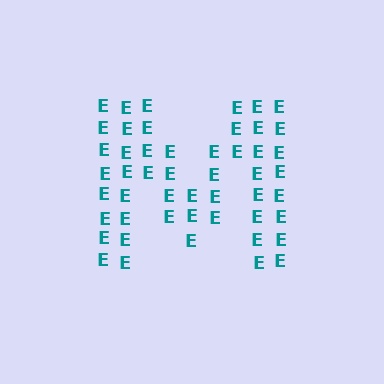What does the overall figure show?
The overall figure shows the letter M.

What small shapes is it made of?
It is made of small letter E's.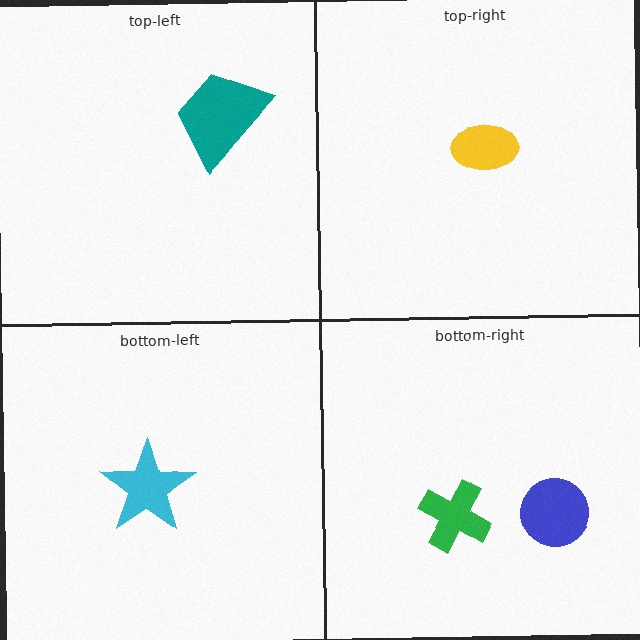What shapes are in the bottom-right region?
The green cross, the blue circle.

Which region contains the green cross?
The bottom-right region.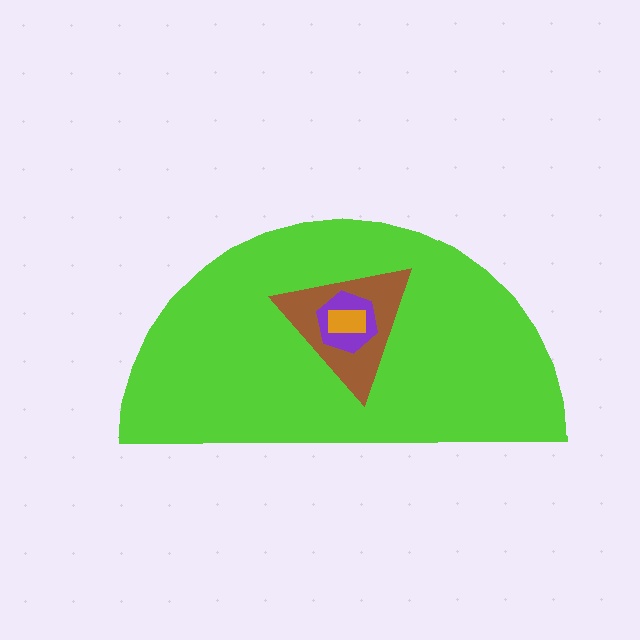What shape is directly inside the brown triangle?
The purple hexagon.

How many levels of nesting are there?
4.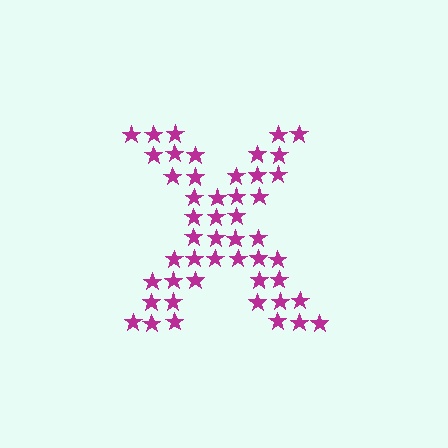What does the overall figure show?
The overall figure shows the letter X.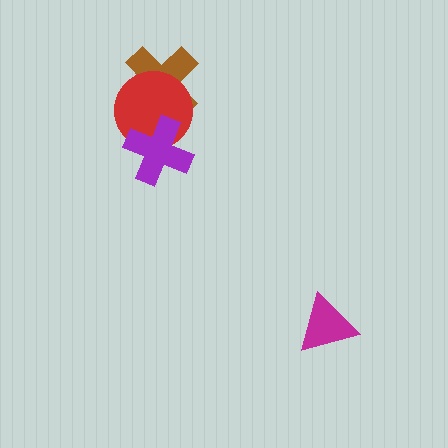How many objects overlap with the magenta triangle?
0 objects overlap with the magenta triangle.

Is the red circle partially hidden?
Yes, it is partially covered by another shape.